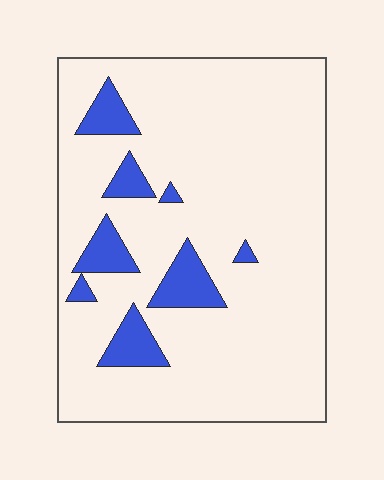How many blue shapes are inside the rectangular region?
8.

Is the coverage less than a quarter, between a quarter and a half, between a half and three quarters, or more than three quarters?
Less than a quarter.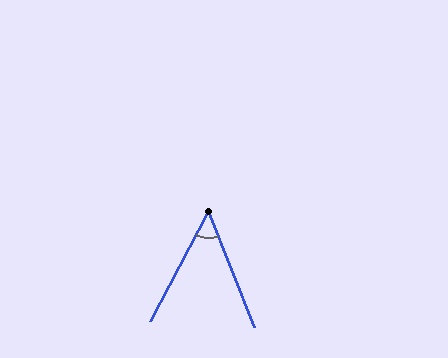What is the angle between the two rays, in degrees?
Approximately 49 degrees.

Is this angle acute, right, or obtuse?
It is acute.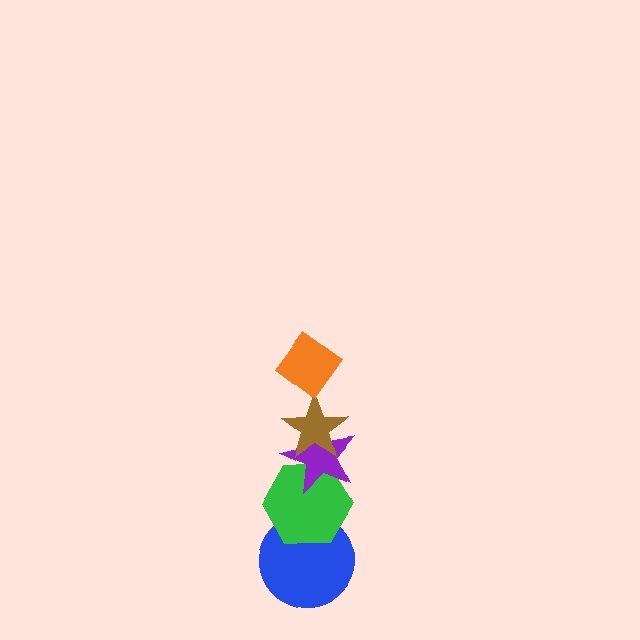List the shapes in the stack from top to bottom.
From top to bottom: the orange diamond, the brown star, the purple star, the green hexagon, the blue circle.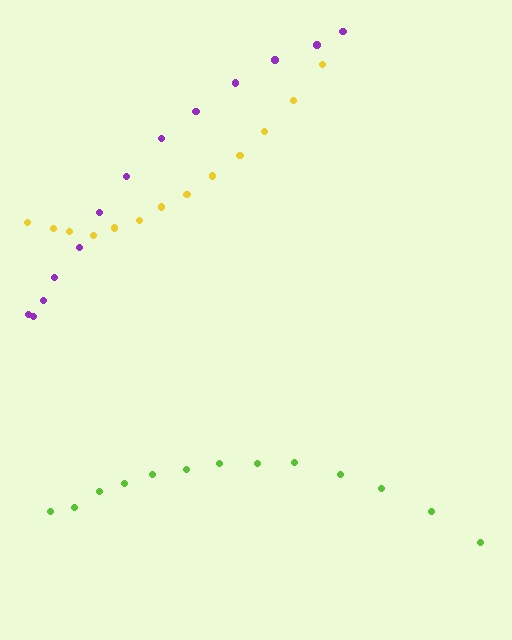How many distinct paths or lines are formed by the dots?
There are 3 distinct paths.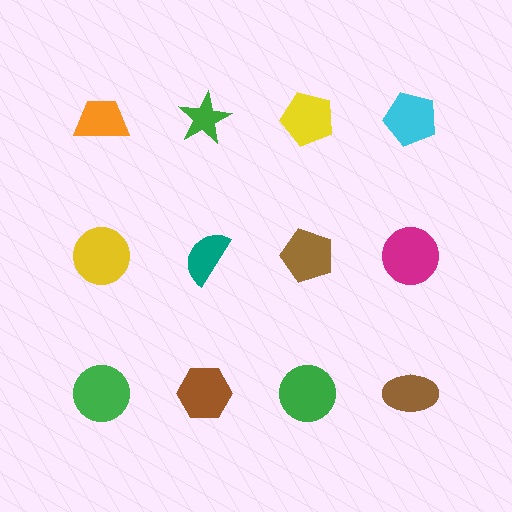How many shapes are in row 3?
4 shapes.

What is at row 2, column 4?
A magenta circle.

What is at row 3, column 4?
A brown ellipse.